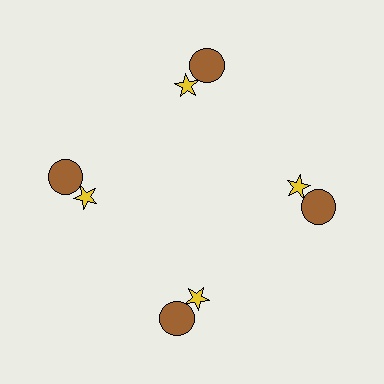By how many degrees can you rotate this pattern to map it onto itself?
The pattern maps onto itself every 90 degrees of rotation.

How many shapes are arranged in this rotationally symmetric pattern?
There are 8 shapes, arranged in 4 groups of 2.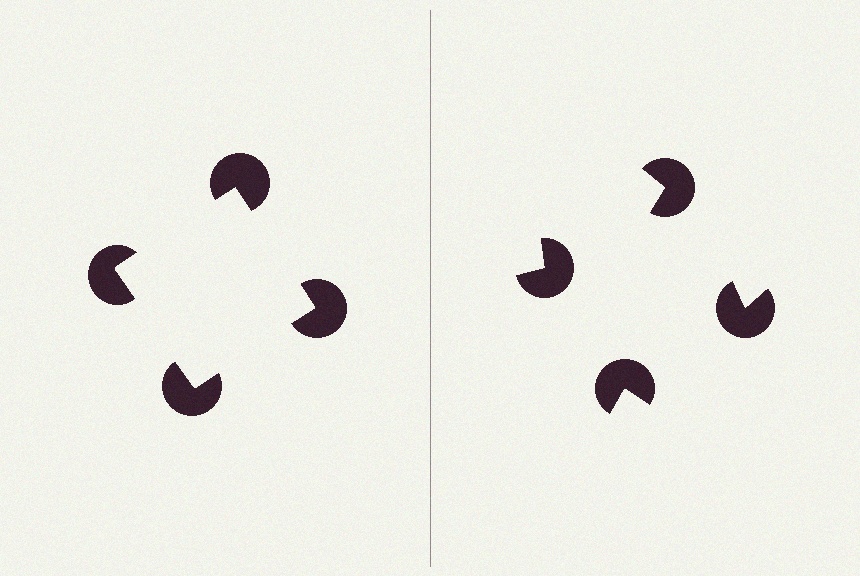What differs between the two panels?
The pac-man discs are positioned identically on both sides; only the wedge orientations differ. On the left they align to a square; on the right they are misaligned.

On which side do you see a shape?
An illusory square appears on the left side. On the right side the wedge cuts are rotated, so no coherent shape forms.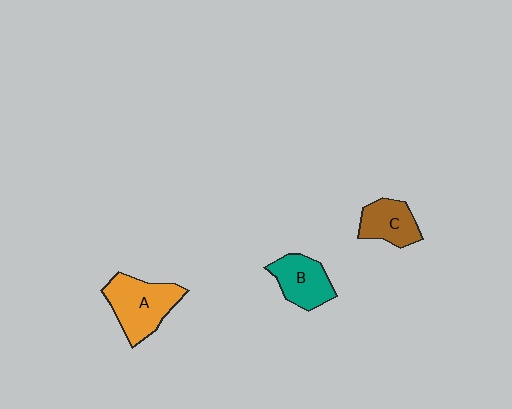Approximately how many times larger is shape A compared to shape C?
Approximately 1.5 times.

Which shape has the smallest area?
Shape C (brown).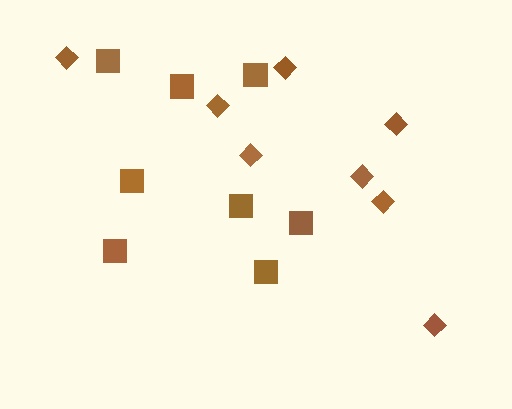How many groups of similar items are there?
There are 2 groups: one group of squares (8) and one group of diamonds (8).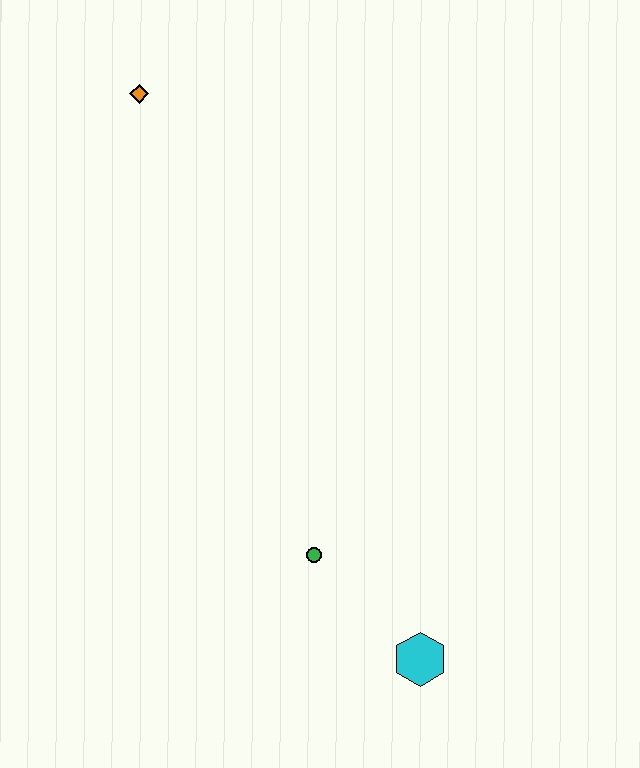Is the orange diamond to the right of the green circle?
No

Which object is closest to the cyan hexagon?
The green circle is closest to the cyan hexagon.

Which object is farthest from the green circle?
The orange diamond is farthest from the green circle.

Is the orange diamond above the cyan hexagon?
Yes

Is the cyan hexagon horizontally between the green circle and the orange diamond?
No